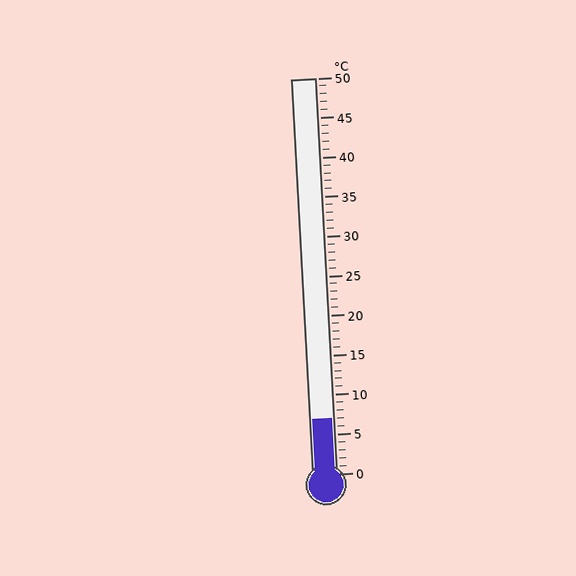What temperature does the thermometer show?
The thermometer shows approximately 7°C.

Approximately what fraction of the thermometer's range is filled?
The thermometer is filled to approximately 15% of its range.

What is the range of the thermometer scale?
The thermometer scale ranges from 0°C to 50°C.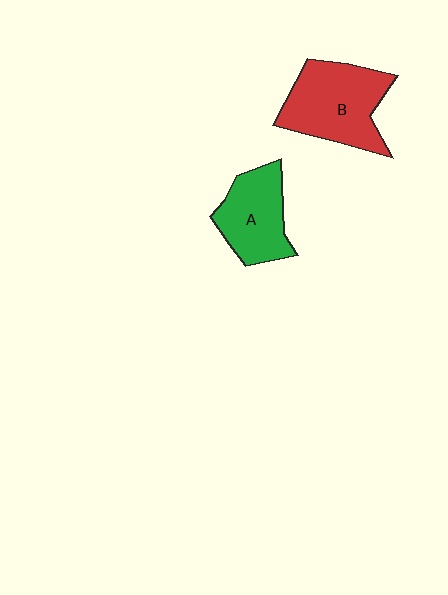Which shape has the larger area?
Shape B (red).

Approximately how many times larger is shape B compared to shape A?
Approximately 1.3 times.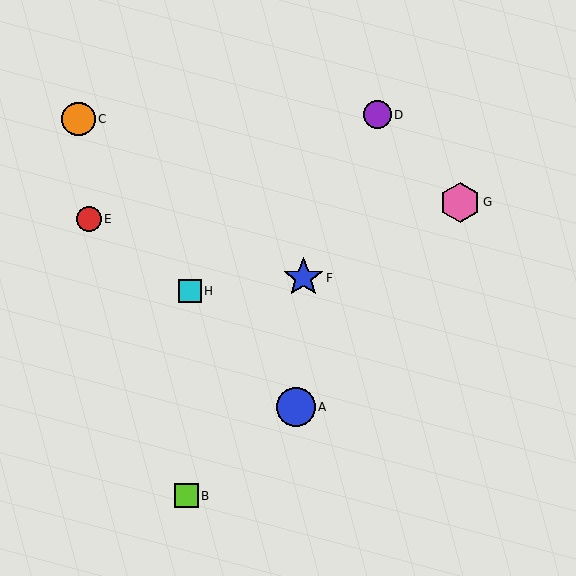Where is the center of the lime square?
The center of the lime square is at (187, 496).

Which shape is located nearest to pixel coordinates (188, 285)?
The cyan square (labeled H) at (190, 291) is nearest to that location.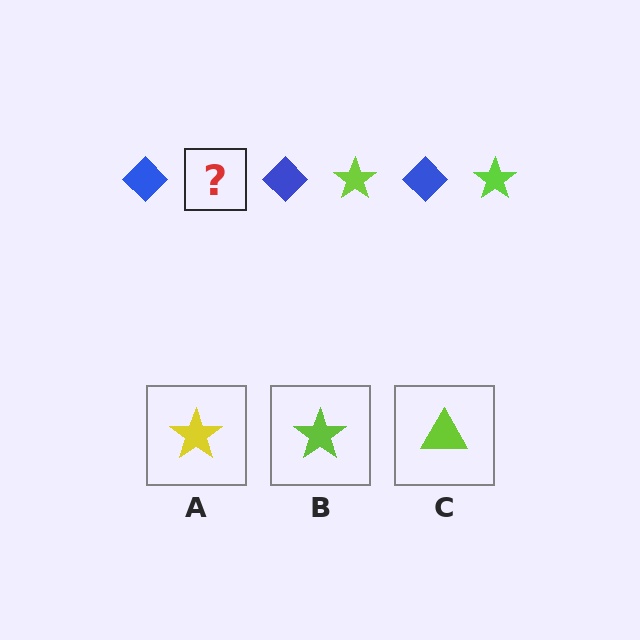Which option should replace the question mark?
Option B.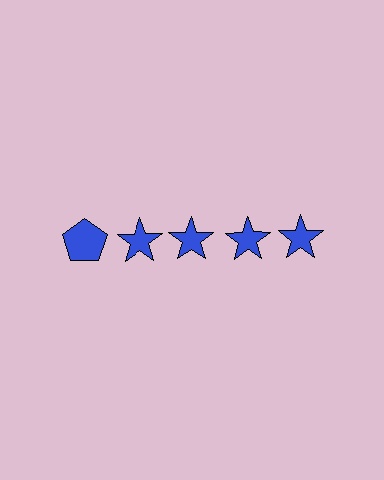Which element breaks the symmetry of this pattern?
The blue pentagon in the top row, leftmost column breaks the symmetry. All other shapes are blue stars.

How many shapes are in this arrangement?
There are 5 shapes arranged in a grid pattern.